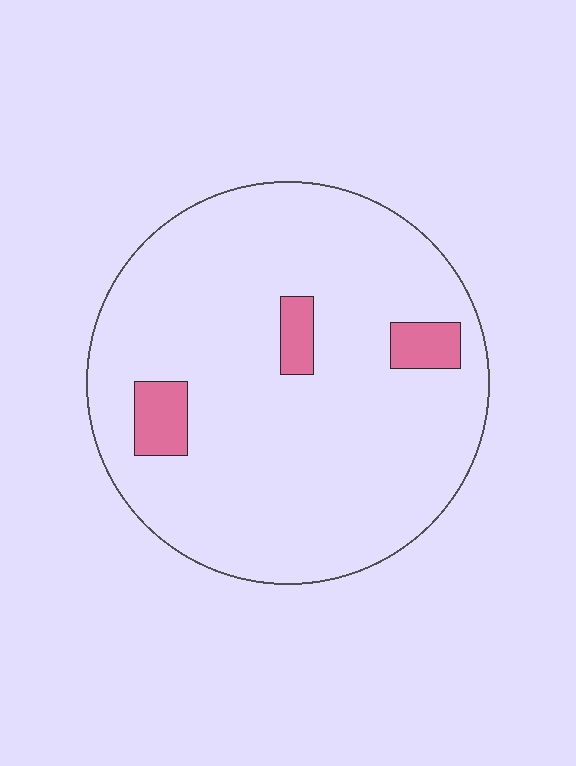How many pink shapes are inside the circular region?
3.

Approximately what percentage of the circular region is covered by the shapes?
Approximately 10%.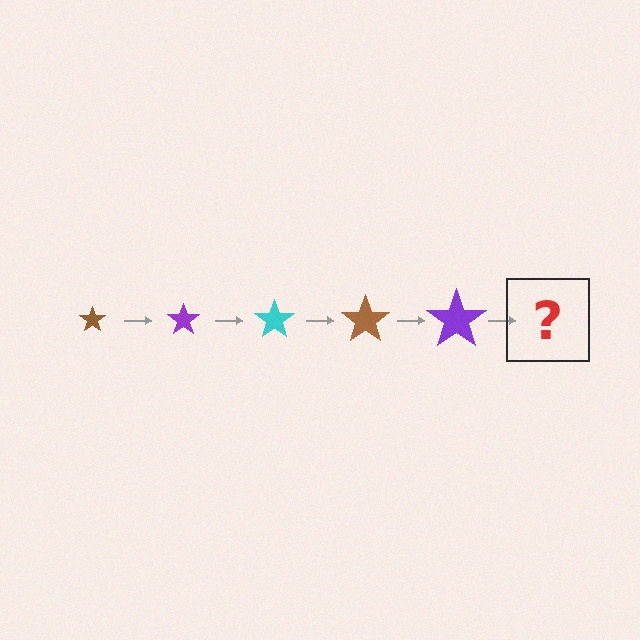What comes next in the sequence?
The next element should be a cyan star, larger than the previous one.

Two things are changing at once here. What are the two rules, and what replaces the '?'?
The two rules are that the star grows larger each step and the color cycles through brown, purple, and cyan. The '?' should be a cyan star, larger than the previous one.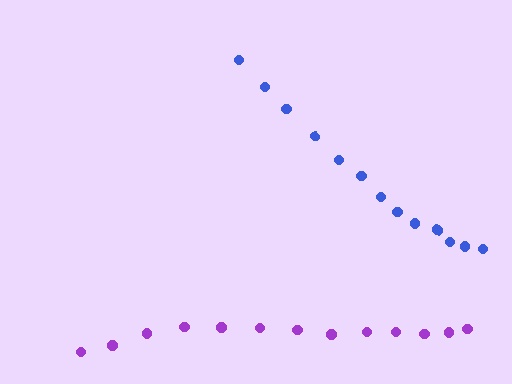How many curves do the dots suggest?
There are 2 distinct paths.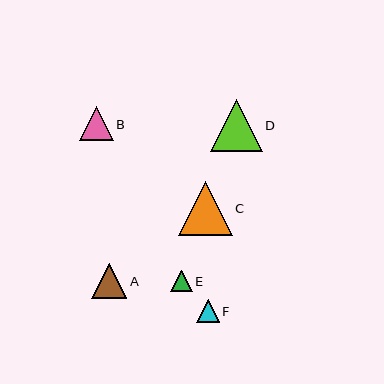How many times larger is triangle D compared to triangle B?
Triangle D is approximately 1.6 times the size of triangle B.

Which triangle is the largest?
Triangle C is the largest with a size of approximately 54 pixels.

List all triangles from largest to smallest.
From largest to smallest: C, D, A, B, F, E.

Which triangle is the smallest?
Triangle E is the smallest with a size of approximately 21 pixels.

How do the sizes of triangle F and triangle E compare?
Triangle F and triangle E are approximately the same size.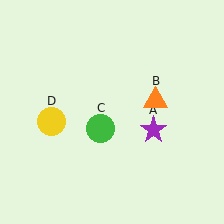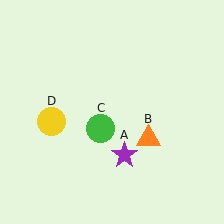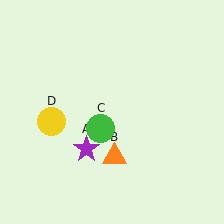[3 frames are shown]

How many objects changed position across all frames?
2 objects changed position: purple star (object A), orange triangle (object B).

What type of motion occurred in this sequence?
The purple star (object A), orange triangle (object B) rotated clockwise around the center of the scene.